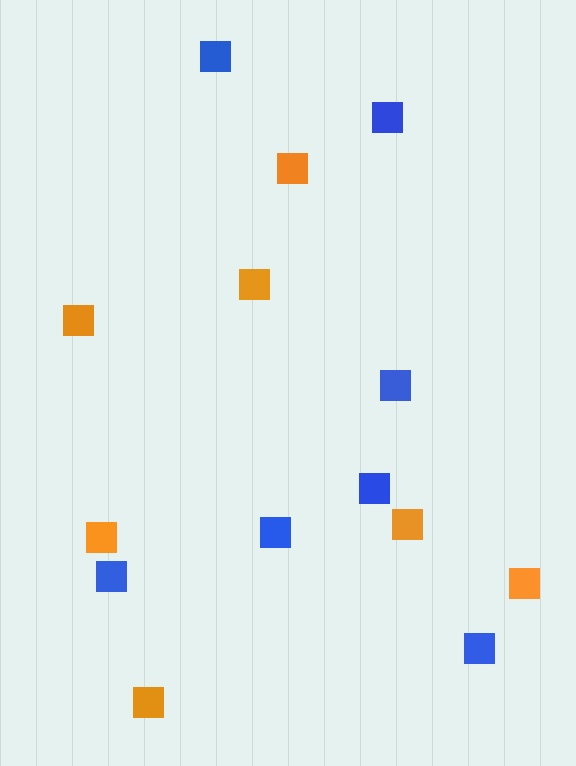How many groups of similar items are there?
There are 2 groups: one group of orange squares (7) and one group of blue squares (7).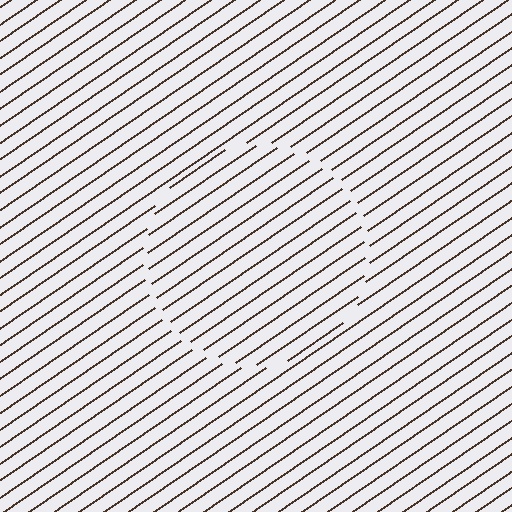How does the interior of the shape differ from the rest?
The interior of the shape contains the same grating, shifted by half a period — the contour is defined by the phase discontinuity where line-ends from the inner and outer gratings abut.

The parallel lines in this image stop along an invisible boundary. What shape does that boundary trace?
An illusory circle. The interior of the shape contains the same grating, shifted by half a period — the contour is defined by the phase discontinuity where line-ends from the inner and outer gratings abut.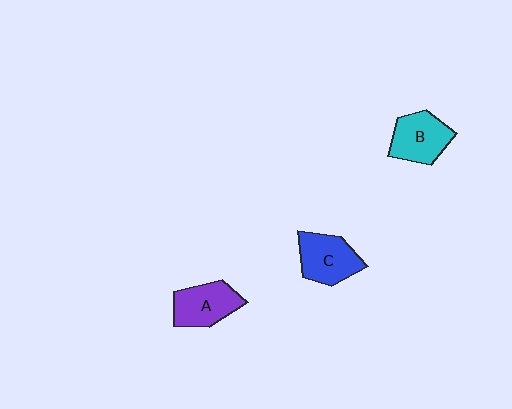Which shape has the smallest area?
Shape A (purple).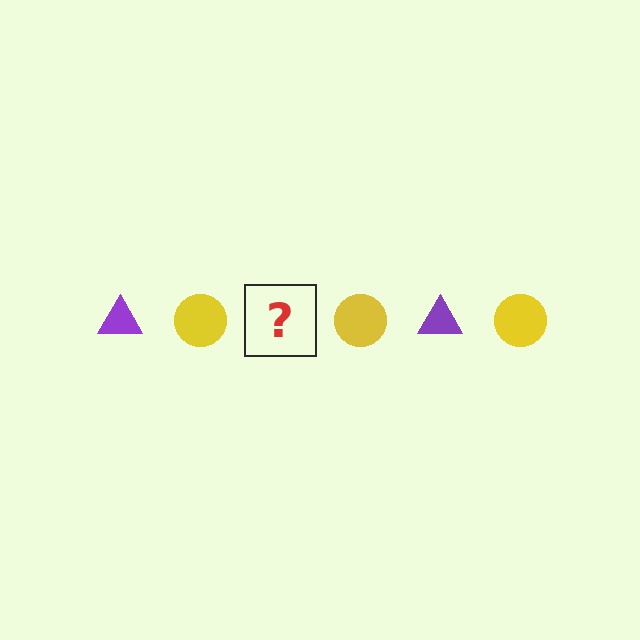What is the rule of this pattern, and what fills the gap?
The rule is that the pattern alternates between purple triangle and yellow circle. The gap should be filled with a purple triangle.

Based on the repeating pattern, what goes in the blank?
The blank should be a purple triangle.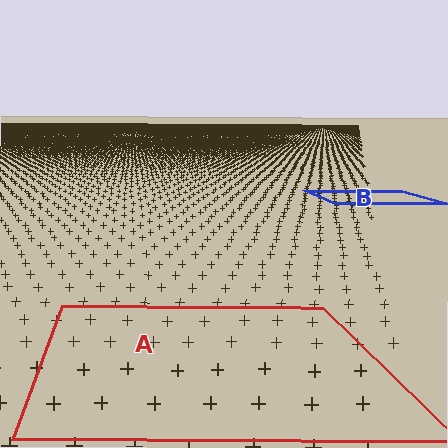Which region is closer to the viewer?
Region A is closer. The texture elements there are larger and more spread out.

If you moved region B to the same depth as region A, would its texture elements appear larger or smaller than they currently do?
They would appear larger. At a closer depth, the same texture elements are projected at a bigger on-screen size.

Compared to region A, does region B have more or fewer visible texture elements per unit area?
Region B has more texture elements per unit area — they are packed more densely because it is farther away.